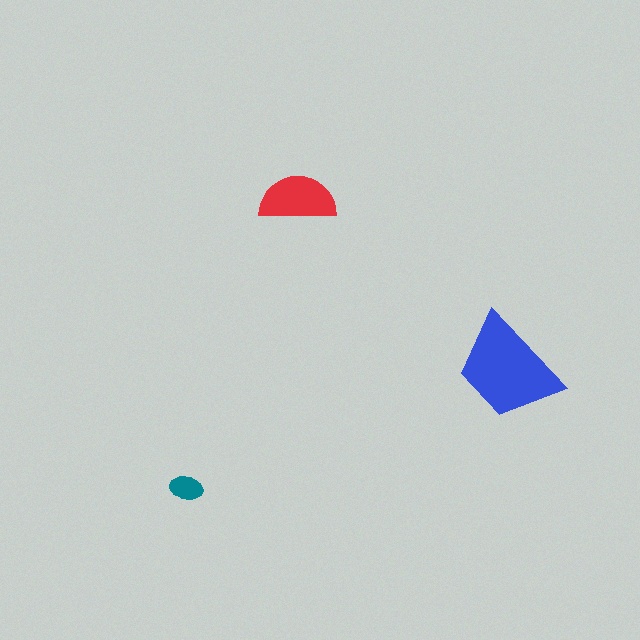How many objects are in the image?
There are 3 objects in the image.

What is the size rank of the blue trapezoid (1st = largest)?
1st.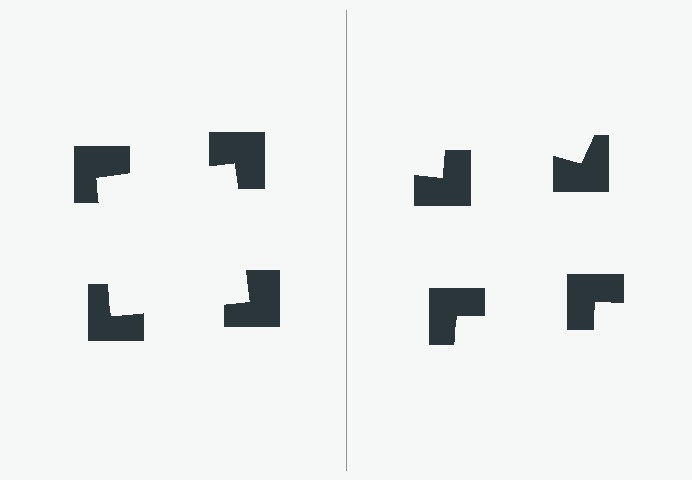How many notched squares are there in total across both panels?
8 — 4 on each side.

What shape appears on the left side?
An illusory square.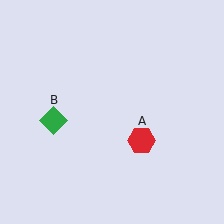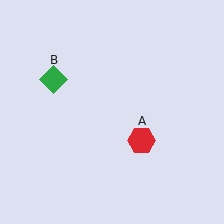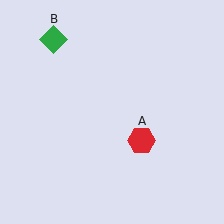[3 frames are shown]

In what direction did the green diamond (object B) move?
The green diamond (object B) moved up.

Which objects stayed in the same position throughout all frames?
Red hexagon (object A) remained stationary.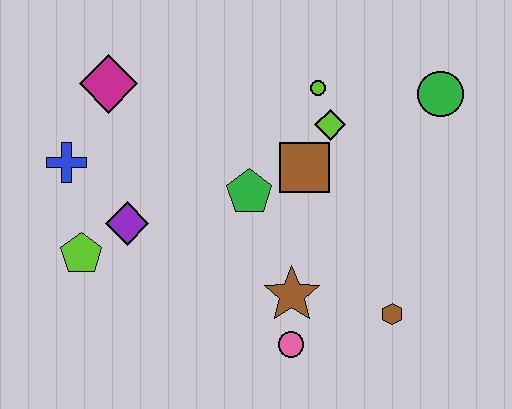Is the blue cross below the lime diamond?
Yes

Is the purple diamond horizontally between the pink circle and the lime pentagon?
Yes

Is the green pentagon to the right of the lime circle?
No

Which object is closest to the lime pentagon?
The purple diamond is closest to the lime pentagon.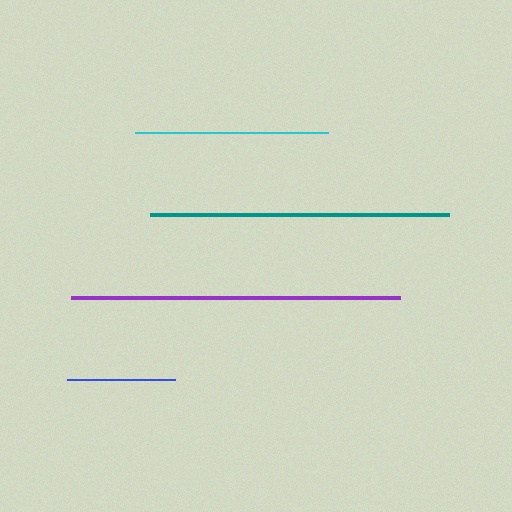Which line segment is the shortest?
The blue line is the shortest at approximately 109 pixels.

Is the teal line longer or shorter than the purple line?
The purple line is longer than the teal line.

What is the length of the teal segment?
The teal segment is approximately 299 pixels long.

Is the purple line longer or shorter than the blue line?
The purple line is longer than the blue line.